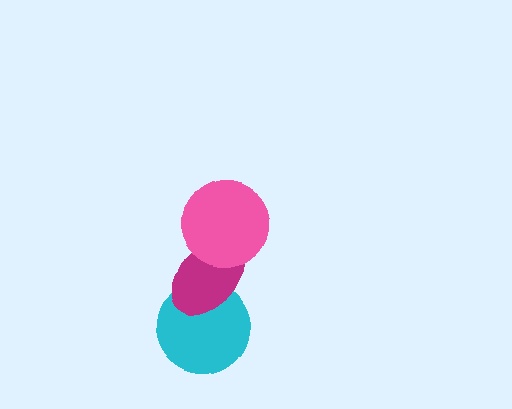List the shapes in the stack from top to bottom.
From top to bottom: the pink circle, the magenta ellipse, the cyan circle.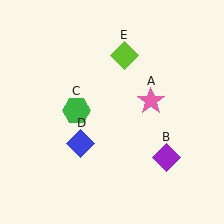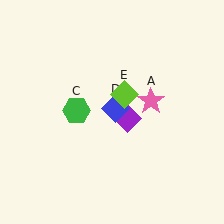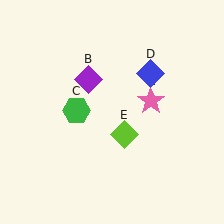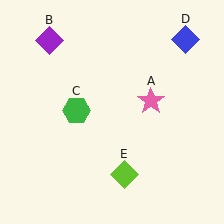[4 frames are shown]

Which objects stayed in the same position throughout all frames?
Pink star (object A) and green hexagon (object C) remained stationary.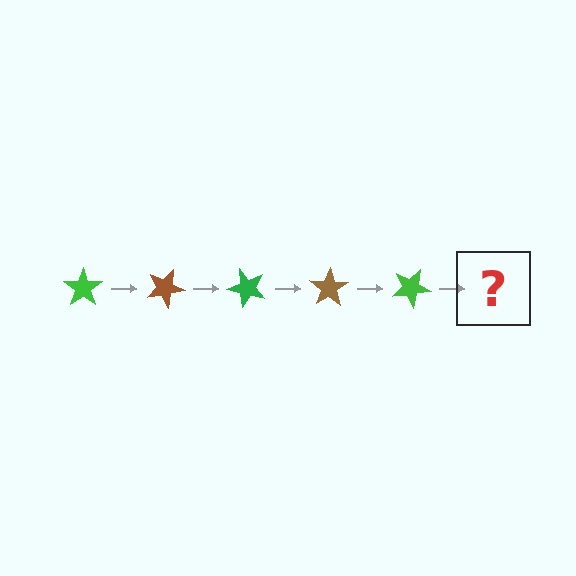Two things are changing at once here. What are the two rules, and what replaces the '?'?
The two rules are that it rotates 25 degrees each step and the color cycles through green and brown. The '?' should be a brown star, rotated 125 degrees from the start.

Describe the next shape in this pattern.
It should be a brown star, rotated 125 degrees from the start.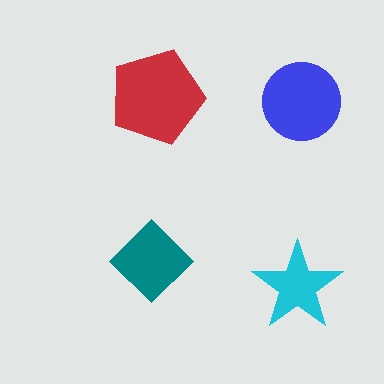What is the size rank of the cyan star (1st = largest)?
4th.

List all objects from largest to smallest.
The red pentagon, the blue circle, the teal diamond, the cyan star.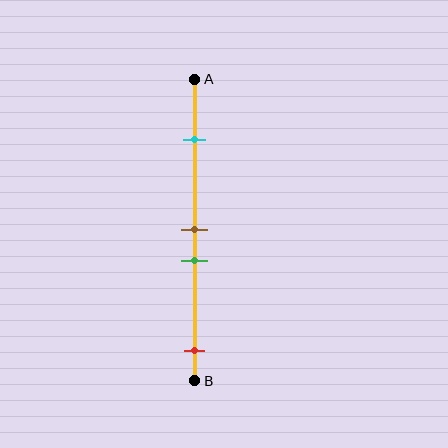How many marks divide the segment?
There are 4 marks dividing the segment.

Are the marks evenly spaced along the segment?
No, the marks are not evenly spaced.